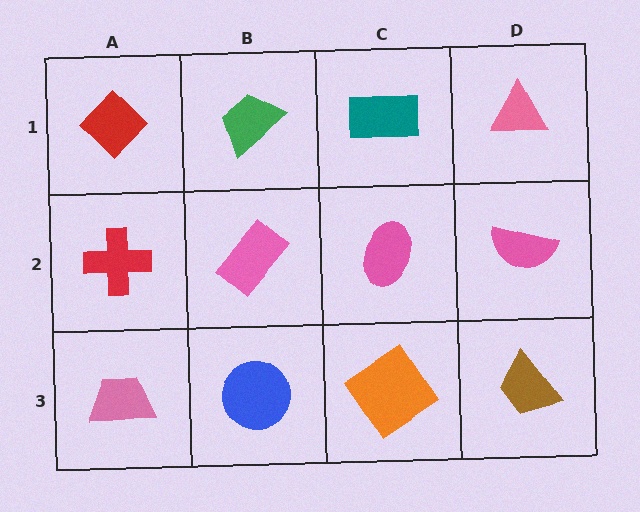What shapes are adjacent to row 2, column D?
A pink triangle (row 1, column D), a brown trapezoid (row 3, column D), a pink ellipse (row 2, column C).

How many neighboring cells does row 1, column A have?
2.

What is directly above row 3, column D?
A pink semicircle.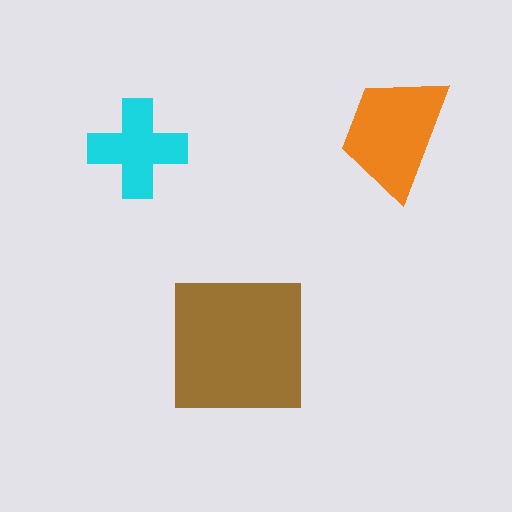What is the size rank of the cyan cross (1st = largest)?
3rd.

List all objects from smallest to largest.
The cyan cross, the orange trapezoid, the brown square.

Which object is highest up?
The orange trapezoid is topmost.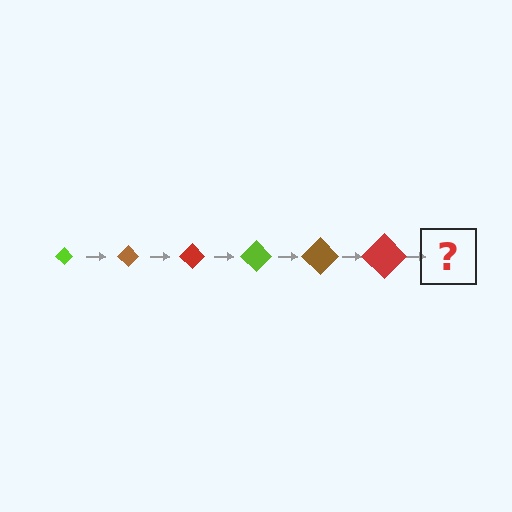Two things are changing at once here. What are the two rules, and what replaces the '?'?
The two rules are that the diamond grows larger each step and the color cycles through lime, brown, and red. The '?' should be a lime diamond, larger than the previous one.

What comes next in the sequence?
The next element should be a lime diamond, larger than the previous one.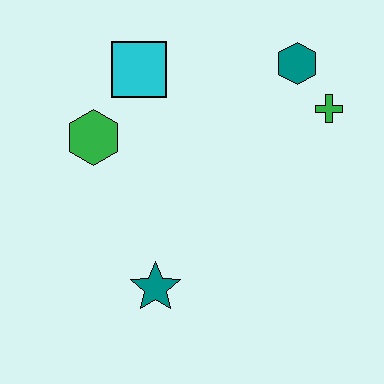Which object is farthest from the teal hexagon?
The teal star is farthest from the teal hexagon.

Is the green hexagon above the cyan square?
No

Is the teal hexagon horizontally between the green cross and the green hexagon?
Yes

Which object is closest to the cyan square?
The green hexagon is closest to the cyan square.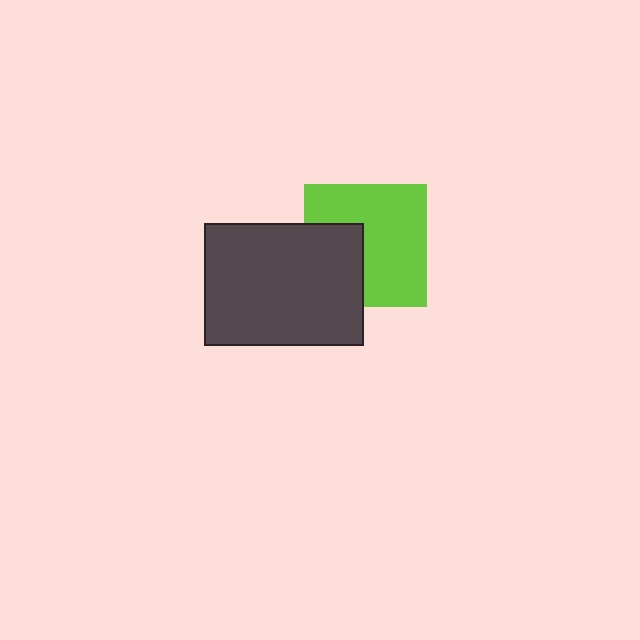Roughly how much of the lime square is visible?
Most of it is visible (roughly 67%).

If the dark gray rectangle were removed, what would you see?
You would see the complete lime square.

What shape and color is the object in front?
The object in front is a dark gray rectangle.